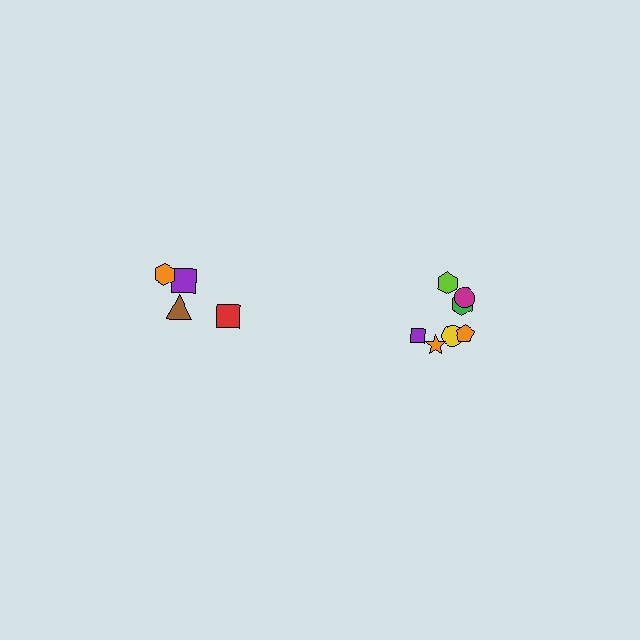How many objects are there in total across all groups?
There are 11 objects.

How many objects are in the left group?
There are 4 objects.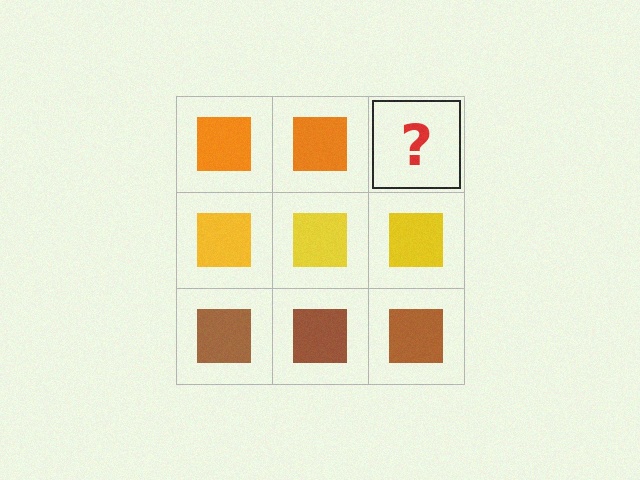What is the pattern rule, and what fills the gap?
The rule is that each row has a consistent color. The gap should be filled with an orange square.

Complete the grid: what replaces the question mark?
The question mark should be replaced with an orange square.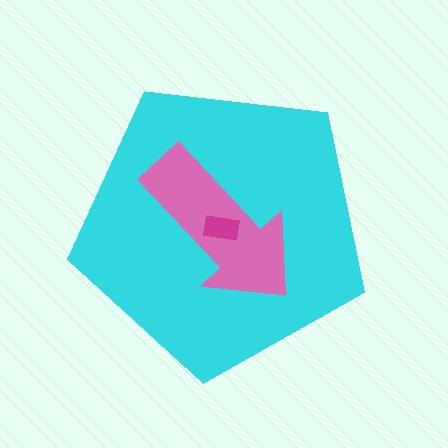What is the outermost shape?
The cyan pentagon.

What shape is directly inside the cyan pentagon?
The pink arrow.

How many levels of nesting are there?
3.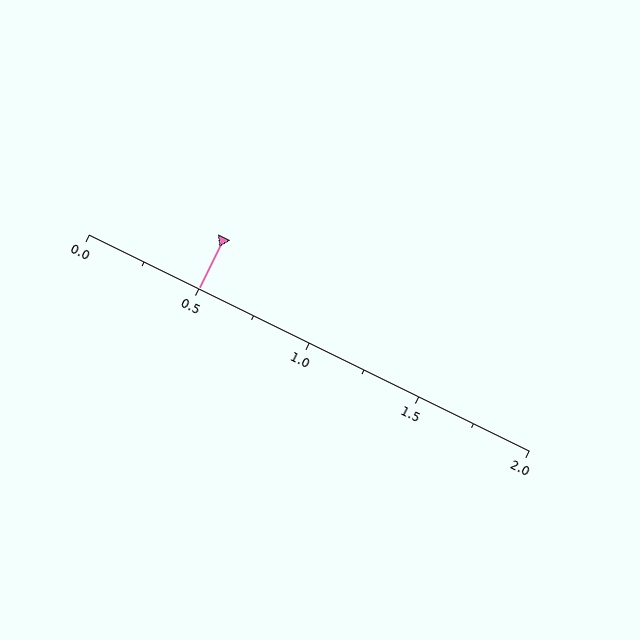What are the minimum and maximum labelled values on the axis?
The axis runs from 0.0 to 2.0.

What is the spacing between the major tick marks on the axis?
The major ticks are spaced 0.5 apart.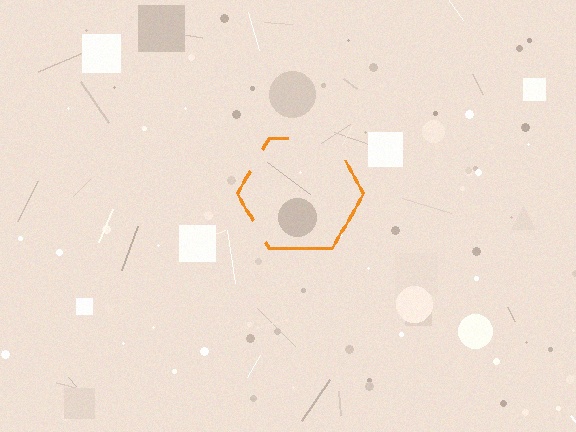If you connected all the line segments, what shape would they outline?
They would outline a hexagon.